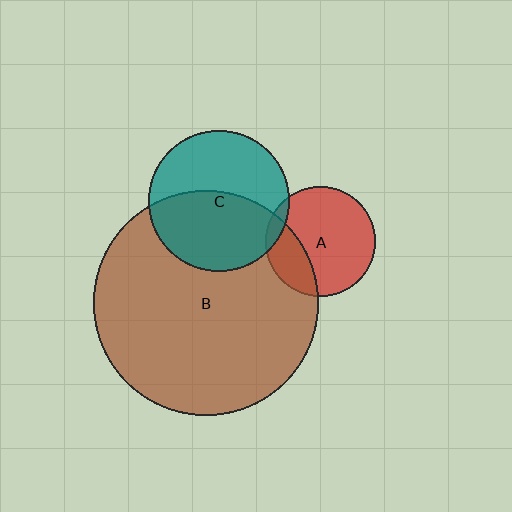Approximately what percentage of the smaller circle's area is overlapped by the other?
Approximately 50%.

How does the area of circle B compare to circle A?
Approximately 4.2 times.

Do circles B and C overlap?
Yes.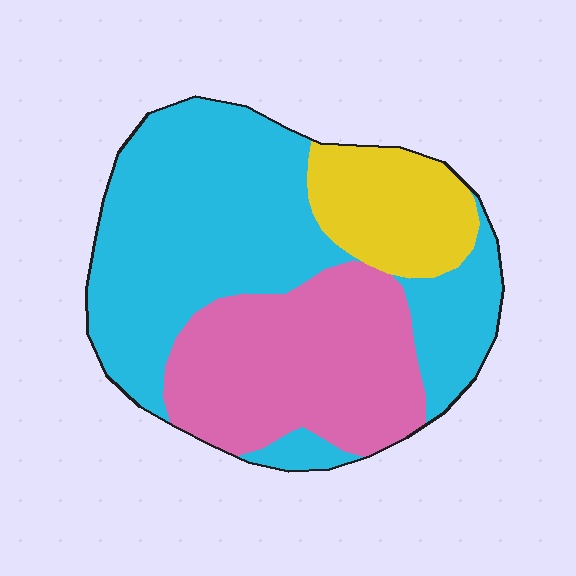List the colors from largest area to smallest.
From largest to smallest: cyan, pink, yellow.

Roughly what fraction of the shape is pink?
Pink covers roughly 35% of the shape.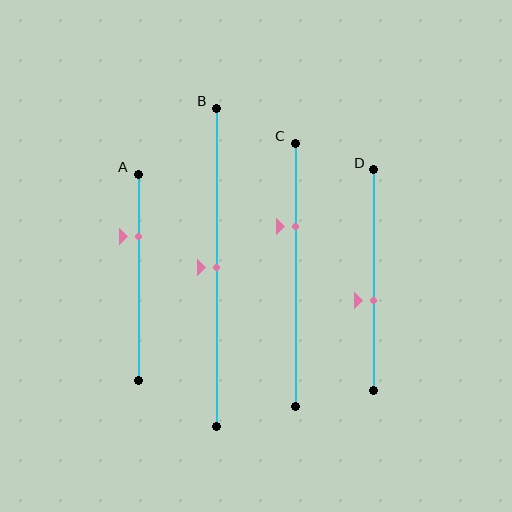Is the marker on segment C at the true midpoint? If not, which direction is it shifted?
No, the marker on segment C is shifted upward by about 18% of the segment length.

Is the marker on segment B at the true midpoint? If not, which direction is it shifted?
Yes, the marker on segment B is at the true midpoint.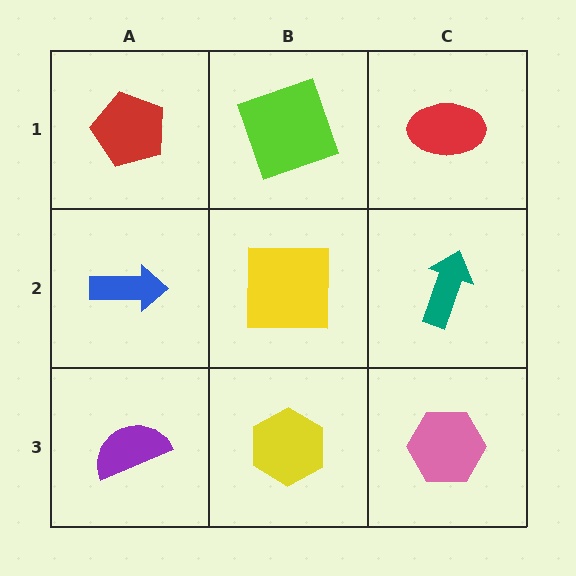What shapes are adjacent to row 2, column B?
A lime square (row 1, column B), a yellow hexagon (row 3, column B), a blue arrow (row 2, column A), a teal arrow (row 2, column C).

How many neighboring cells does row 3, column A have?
2.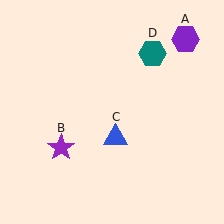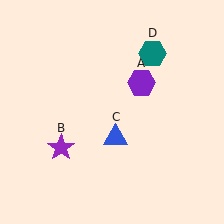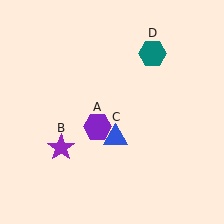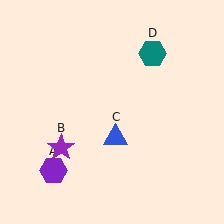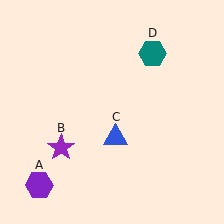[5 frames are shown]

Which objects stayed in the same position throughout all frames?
Purple star (object B) and blue triangle (object C) and teal hexagon (object D) remained stationary.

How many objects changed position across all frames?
1 object changed position: purple hexagon (object A).